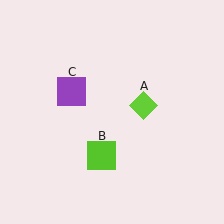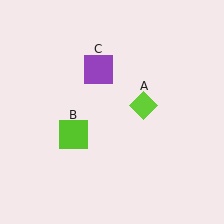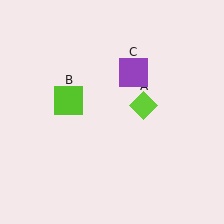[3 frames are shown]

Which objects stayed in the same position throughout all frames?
Lime diamond (object A) remained stationary.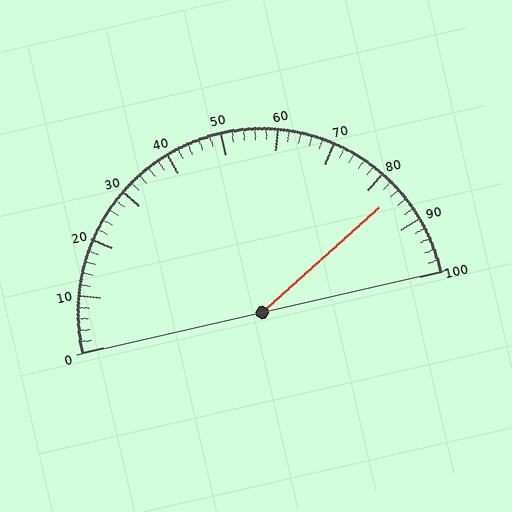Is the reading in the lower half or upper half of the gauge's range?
The reading is in the upper half of the range (0 to 100).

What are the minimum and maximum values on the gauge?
The gauge ranges from 0 to 100.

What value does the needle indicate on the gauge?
The needle indicates approximately 84.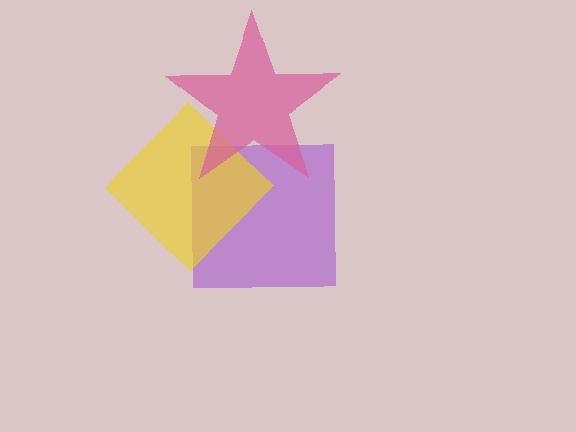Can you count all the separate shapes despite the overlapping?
Yes, there are 3 separate shapes.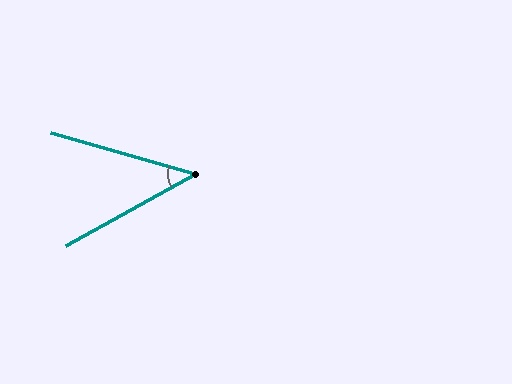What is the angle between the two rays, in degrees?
Approximately 45 degrees.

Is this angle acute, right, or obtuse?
It is acute.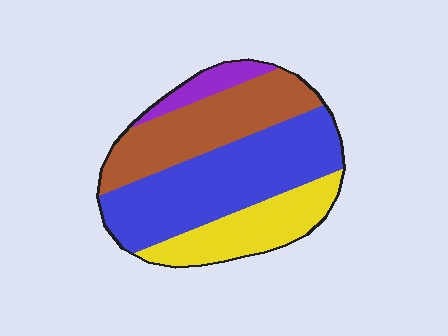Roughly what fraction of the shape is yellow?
Yellow takes up between a sixth and a third of the shape.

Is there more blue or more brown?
Blue.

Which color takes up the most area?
Blue, at roughly 40%.